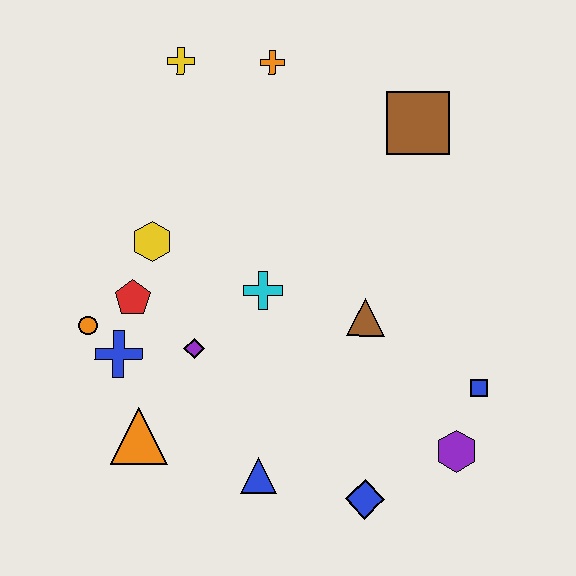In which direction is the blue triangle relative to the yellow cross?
The blue triangle is below the yellow cross.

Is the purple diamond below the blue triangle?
No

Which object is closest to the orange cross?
The yellow cross is closest to the orange cross.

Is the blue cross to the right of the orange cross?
No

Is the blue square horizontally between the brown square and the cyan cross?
No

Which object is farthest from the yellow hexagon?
The purple hexagon is farthest from the yellow hexagon.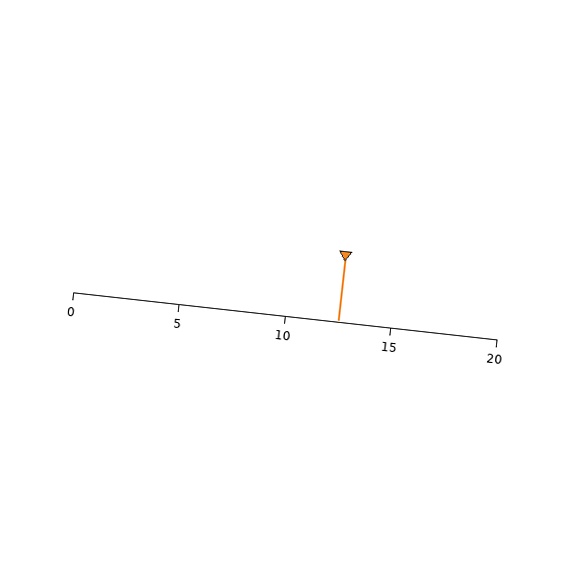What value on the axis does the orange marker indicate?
The marker indicates approximately 12.5.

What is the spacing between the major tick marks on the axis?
The major ticks are spaced 5 apart.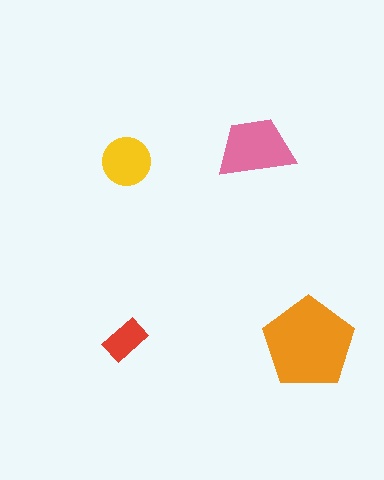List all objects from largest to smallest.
The orange pentagon, the pink trapezoid, the yellow circle, the red rectangle.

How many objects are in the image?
There are 4 objects in the image.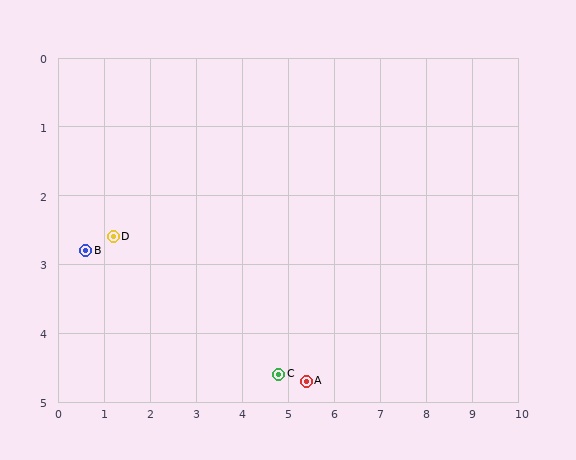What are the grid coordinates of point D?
Point D is at approximately (1.2, 2.6).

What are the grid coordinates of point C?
Point C is at approximately (4.8, 4.6).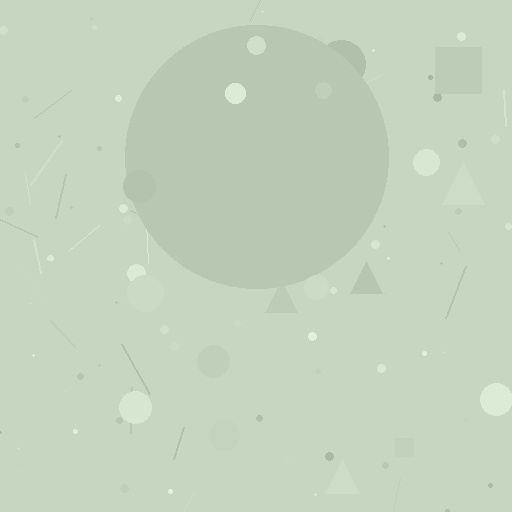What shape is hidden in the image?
A circle is hidden in the image.